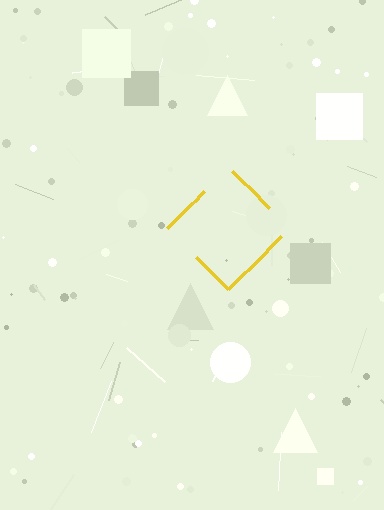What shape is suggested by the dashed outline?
The dashed outline suggests a diamond.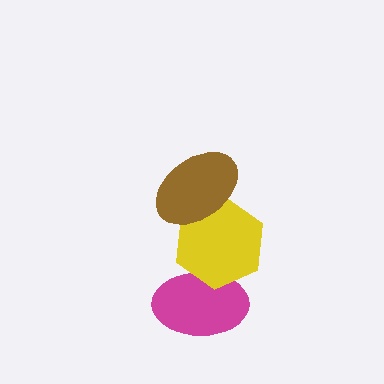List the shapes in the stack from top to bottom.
From top to bottom: the brown ellipse, the yellow hexagon, the magenta ellipse.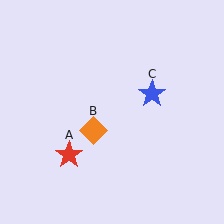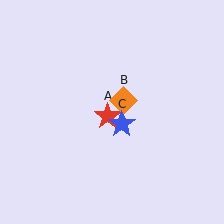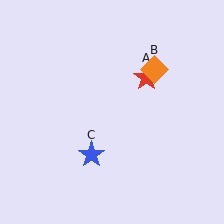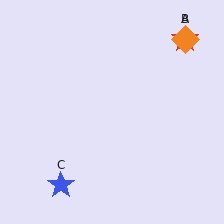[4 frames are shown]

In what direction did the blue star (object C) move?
The blue star (object C) moved down and to the left.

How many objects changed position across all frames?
3 objects changed position: red star (object A), orange diamond (object B), blue star (object C).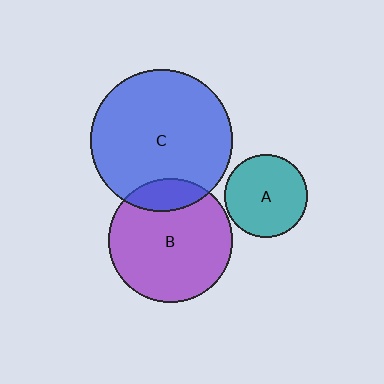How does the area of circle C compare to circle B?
Approximately 1.3 times.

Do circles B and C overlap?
Yes.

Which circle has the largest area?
Circle C (blue).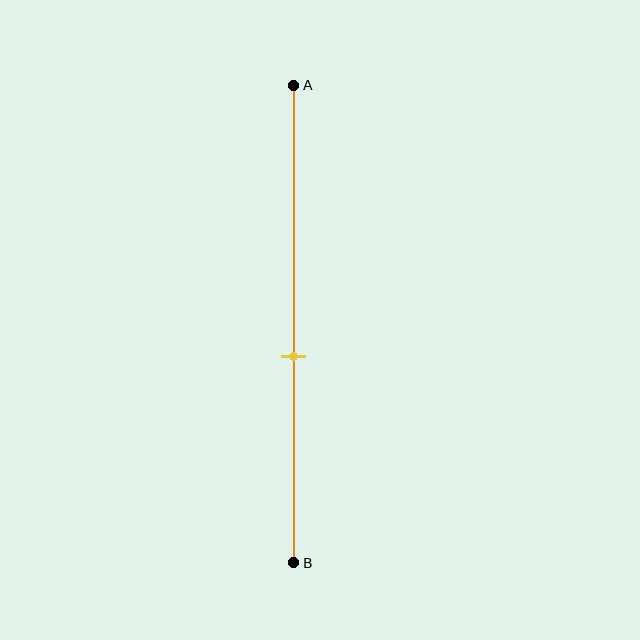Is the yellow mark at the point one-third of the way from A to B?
No, the mark is at about 55% from A, not at the 33% one-third point.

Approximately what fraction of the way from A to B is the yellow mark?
The yellow mark is approximately 55% of the way from A to B.